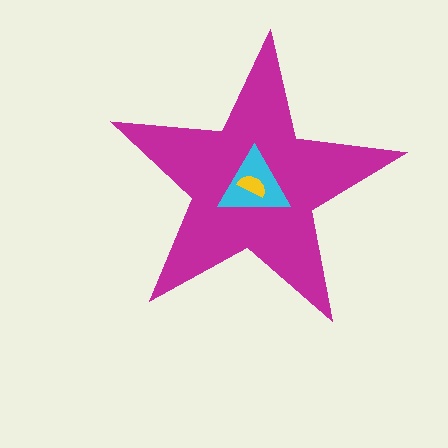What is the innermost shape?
The yellow semicircle.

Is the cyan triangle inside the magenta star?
Yes.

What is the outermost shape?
The magenta star.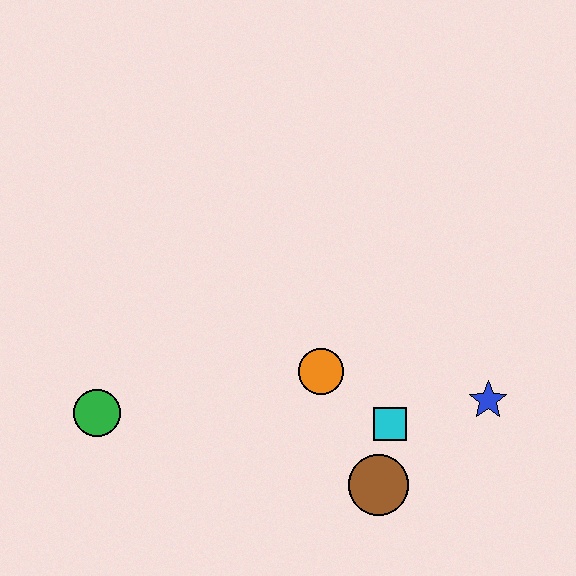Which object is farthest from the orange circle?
The green circle is farthest from the orange circle.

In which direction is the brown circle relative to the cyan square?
The brown circle is below the cyan square.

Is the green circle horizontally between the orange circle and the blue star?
No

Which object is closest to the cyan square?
The brown circle is closest to the cyan square.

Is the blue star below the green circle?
No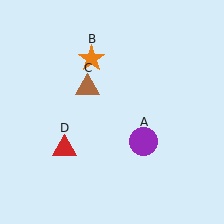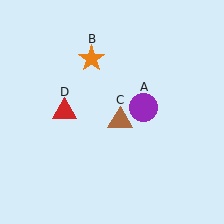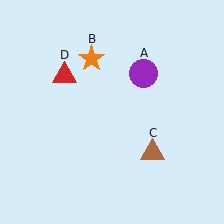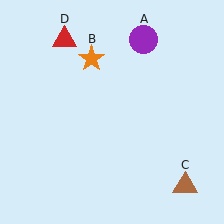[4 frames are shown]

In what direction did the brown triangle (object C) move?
The brown triangle (object C) moved down and to the right.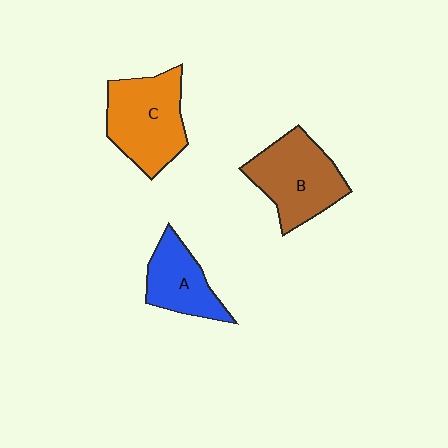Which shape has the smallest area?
Shape A (blue).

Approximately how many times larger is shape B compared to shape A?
Approximately 1.4 times.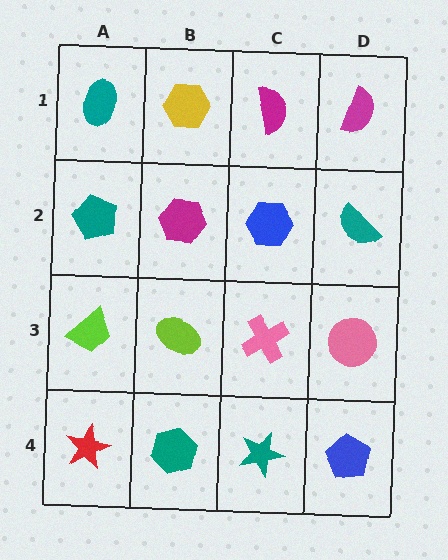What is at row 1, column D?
A magenta semicircle.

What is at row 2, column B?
A magenta hexagon.